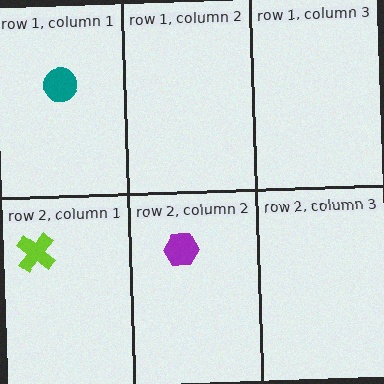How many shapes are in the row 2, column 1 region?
1.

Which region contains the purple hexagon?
The row 2, column 2 region.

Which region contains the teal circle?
The row 1, column 1 region.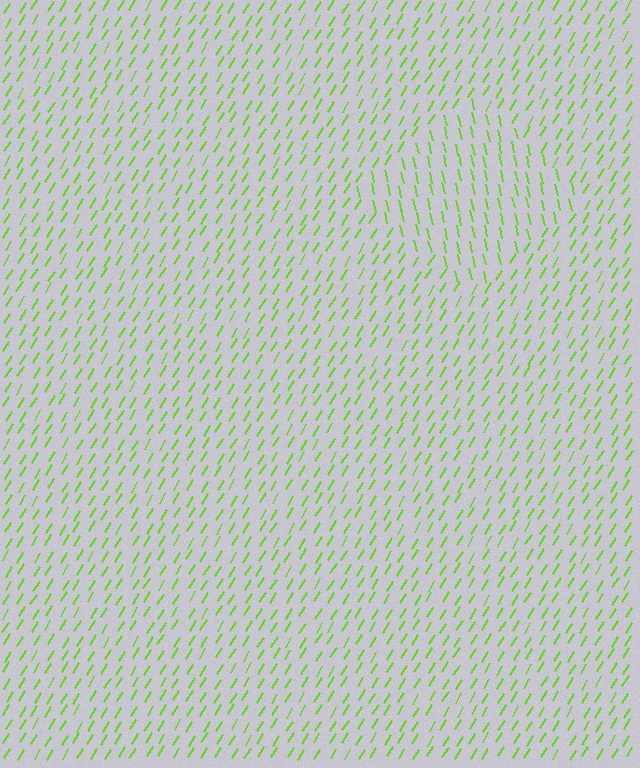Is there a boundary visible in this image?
Yes, there is a texture boundary formed by a change in line orientation.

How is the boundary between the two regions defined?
The boundary is defined purely by a change in line orientation (approximately 45 degrees difference). All lines are the same color and thickness.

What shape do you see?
I see a diamond.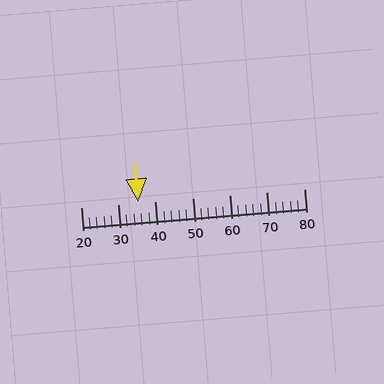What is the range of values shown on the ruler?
The ruler shows values from 20 to 80.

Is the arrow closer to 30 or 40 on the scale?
The arrow is closer to 40.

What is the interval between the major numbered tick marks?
The major tick marks are spaced 10 units apart.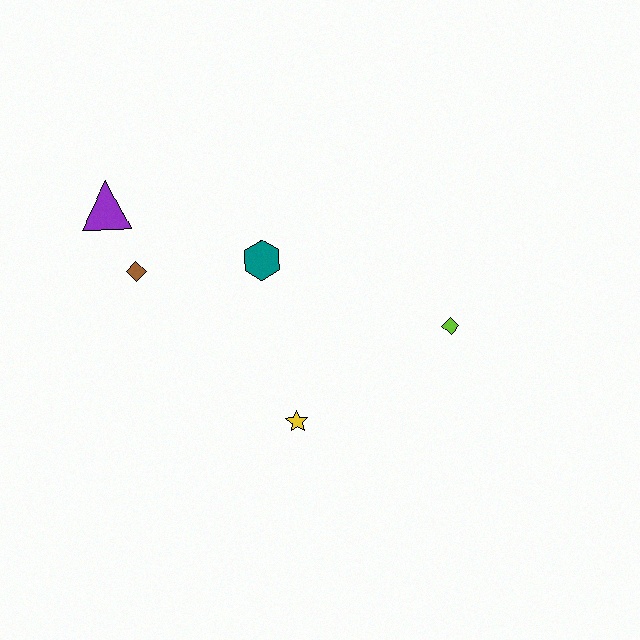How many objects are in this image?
There are 5 objects.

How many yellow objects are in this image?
There is 1 yellow object.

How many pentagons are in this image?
There are no pentagons.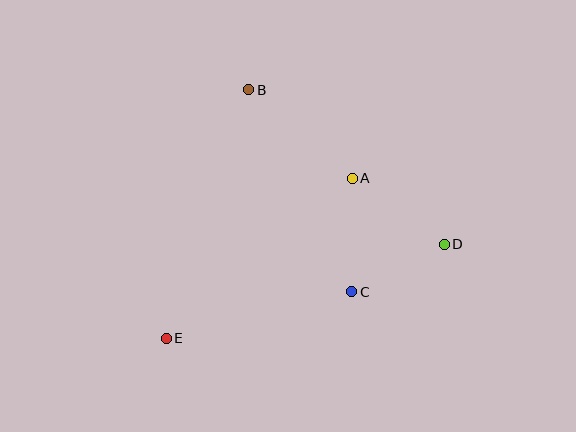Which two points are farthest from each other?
Points D and E are farthest from each other.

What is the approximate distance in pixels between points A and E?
The distance between A and E is approximately 245 pixels.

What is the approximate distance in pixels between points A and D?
The distance between A and D is approximately 113 pixels.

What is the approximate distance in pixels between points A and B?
The distance between A and B is approximately 136 pixels.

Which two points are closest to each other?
Points C and D are closest to each other.